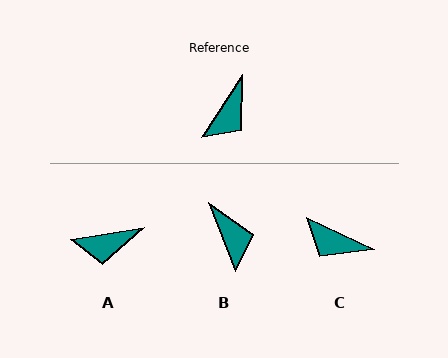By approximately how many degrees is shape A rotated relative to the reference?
Approximately 48 degrees clockwise.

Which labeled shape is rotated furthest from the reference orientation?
C, about 82 degrees away.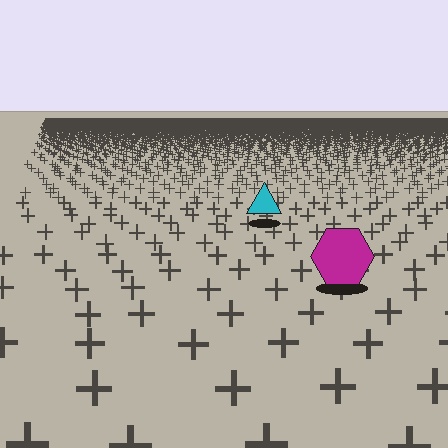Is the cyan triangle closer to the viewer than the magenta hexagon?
No. The magenta hexagon is closer — you can tell from the texture gradient: the ground texture is coarser near it.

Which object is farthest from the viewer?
The cyan triangle is farthest from the viewer. It appears smaller and the ground texture around it is denser.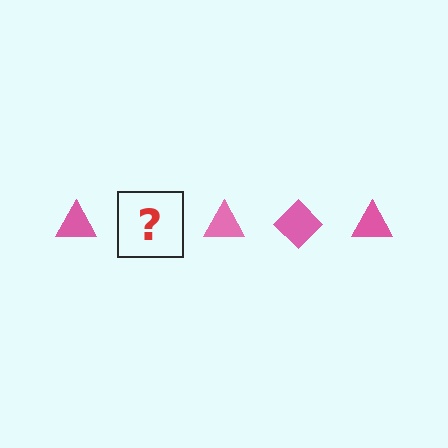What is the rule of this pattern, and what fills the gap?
The rule is that the pattern cycles through triangle, diamond shapes in pink. The gap should be filled with a pink diamond.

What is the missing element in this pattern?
The missing element is a pink diamond.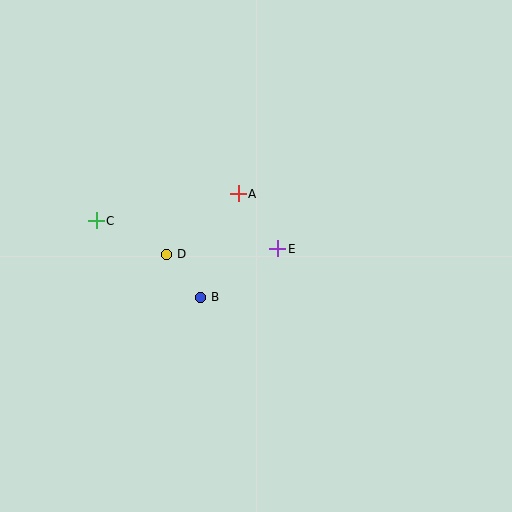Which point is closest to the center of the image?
Point E at (278, 249) is closest to the center.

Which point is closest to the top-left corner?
Point C is closest to the top-left corner.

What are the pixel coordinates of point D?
Point D is at (167, 254).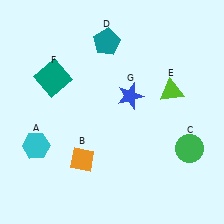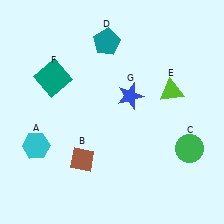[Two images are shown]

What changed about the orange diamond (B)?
In Image 1, B is orange. In Image 2, it changed to brown.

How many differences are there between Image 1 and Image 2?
There is 1 difference between the two images.